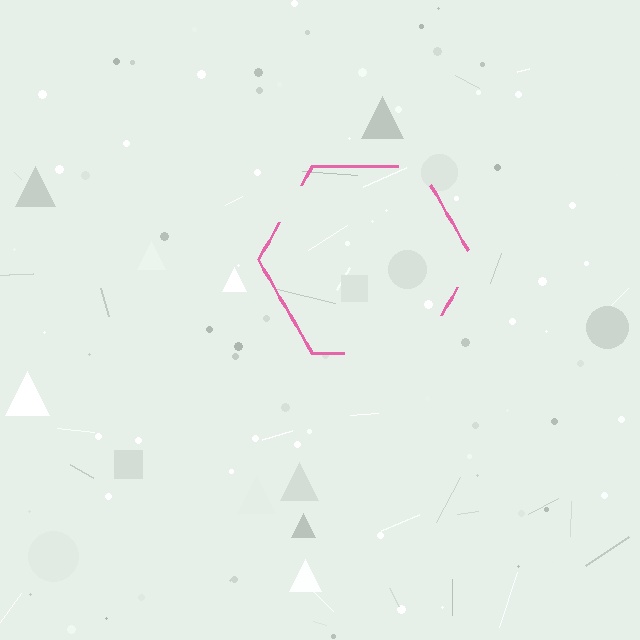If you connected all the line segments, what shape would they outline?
They would outline a hexagon.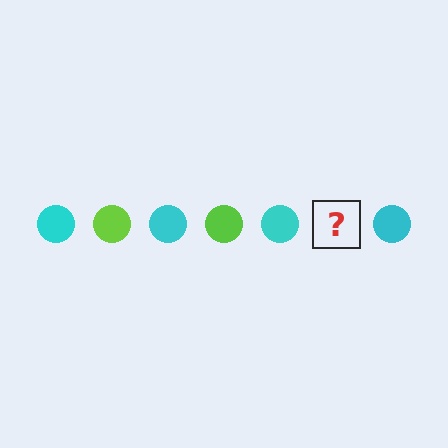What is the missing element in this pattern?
The missing element is a lime circle.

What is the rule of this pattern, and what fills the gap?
The rule is that the pattern cycles through cyan, lime circles. The gap should be filled with a lime circle.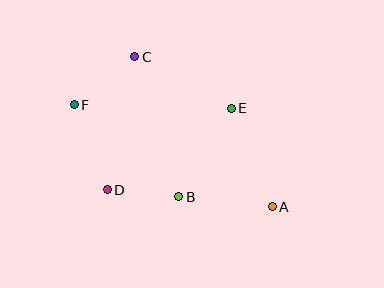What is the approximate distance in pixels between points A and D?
The distance between A and D is approximately 166 pixels.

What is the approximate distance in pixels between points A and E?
The distance between A and E is approximately 107 pixels.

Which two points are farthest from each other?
Points A and F are farthest from each other.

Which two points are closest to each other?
Points B and D are closest to each other.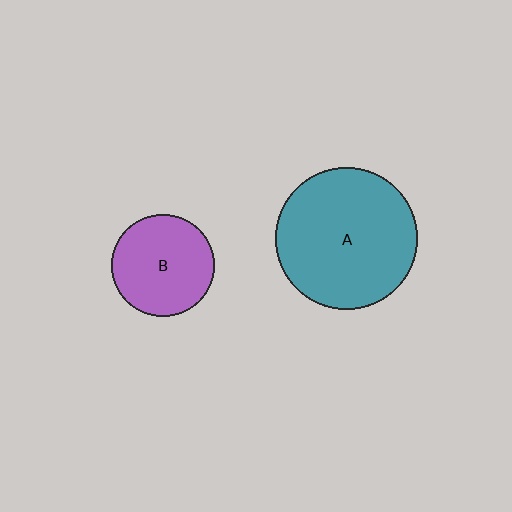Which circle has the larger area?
Circle A (teal).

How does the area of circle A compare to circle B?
Approximately 1.9 times.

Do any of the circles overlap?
No, none of the circles overlap.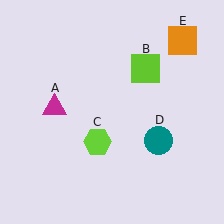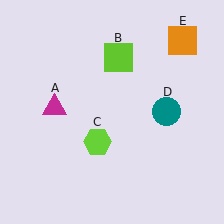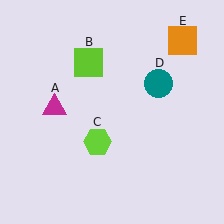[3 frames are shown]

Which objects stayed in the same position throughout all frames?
Magenta triangle (object A) and lime hexagon (object C) and orange square (object E) remained stationary.